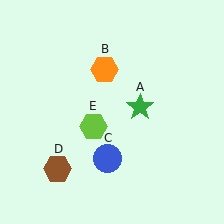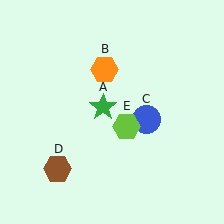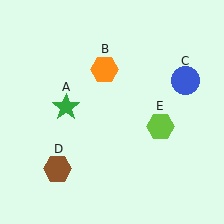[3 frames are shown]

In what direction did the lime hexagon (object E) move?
The lime hexagon (object E) moved right.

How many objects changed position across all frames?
3 objects changed position: green star (object A), blue circle (object C), lime hexagon (object E).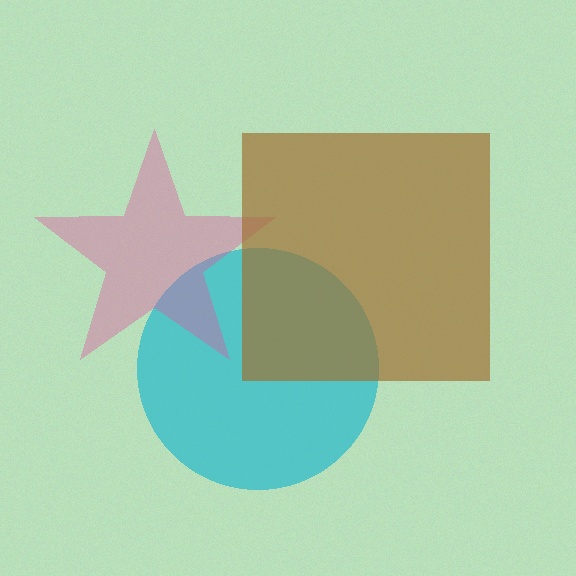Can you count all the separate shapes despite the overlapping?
Yes, there are 3 separate shapes.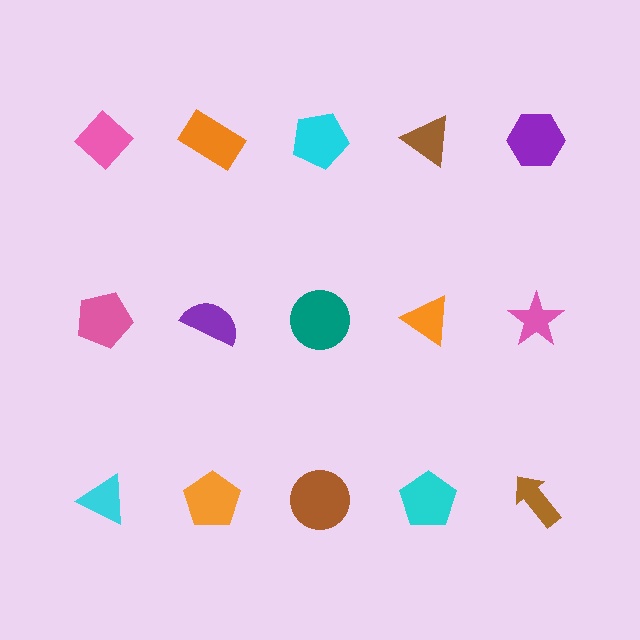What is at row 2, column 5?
A pink star.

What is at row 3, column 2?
An orange pentagon.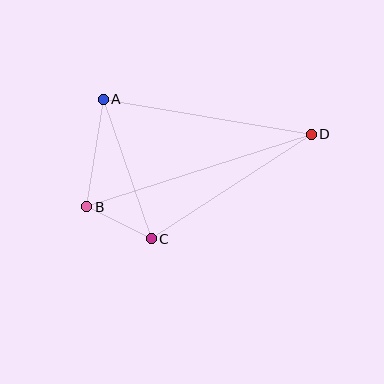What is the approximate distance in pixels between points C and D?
The distance between C and D is approximately 191 pixels.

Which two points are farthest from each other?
Points B and D are farthest from each other.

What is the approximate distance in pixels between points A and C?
The distance between A and C is approximately 147 pixels.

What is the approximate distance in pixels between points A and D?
The distance between A and D is approximately 211 pixels.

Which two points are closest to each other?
Points B and C are closest to each other.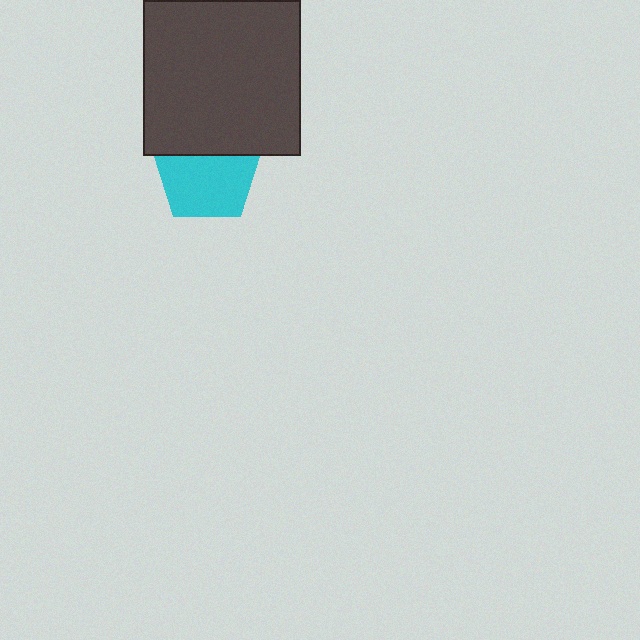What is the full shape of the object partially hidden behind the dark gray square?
The partially hidden object is a cyan pentagon.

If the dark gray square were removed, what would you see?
You would see the complete cyan pentagon.